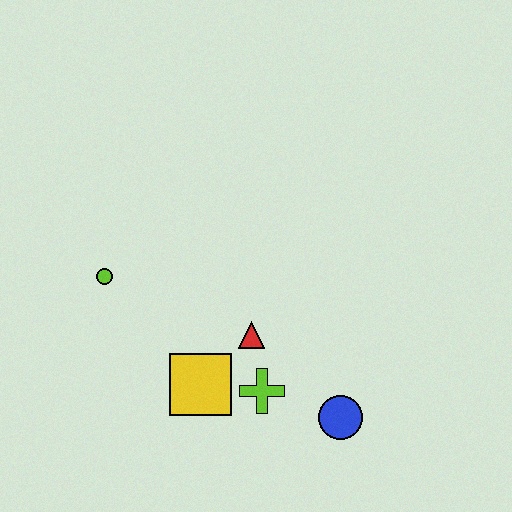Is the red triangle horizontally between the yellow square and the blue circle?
Yes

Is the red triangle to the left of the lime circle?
No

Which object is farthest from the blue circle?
The lime circle is farthest from the blue circle.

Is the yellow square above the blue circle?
Yes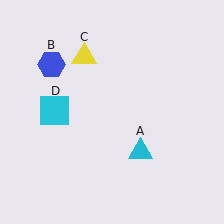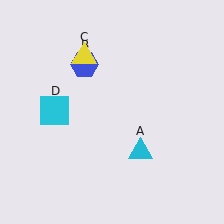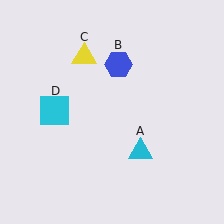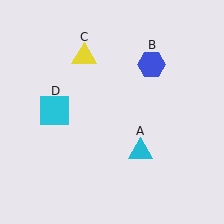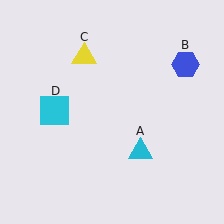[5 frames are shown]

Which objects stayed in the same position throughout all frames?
Cyan triangle (object A) and yellow triangle (object C) and cyan square (object D) remained stationary.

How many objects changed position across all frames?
1 object changed position: blue hexagon (object B).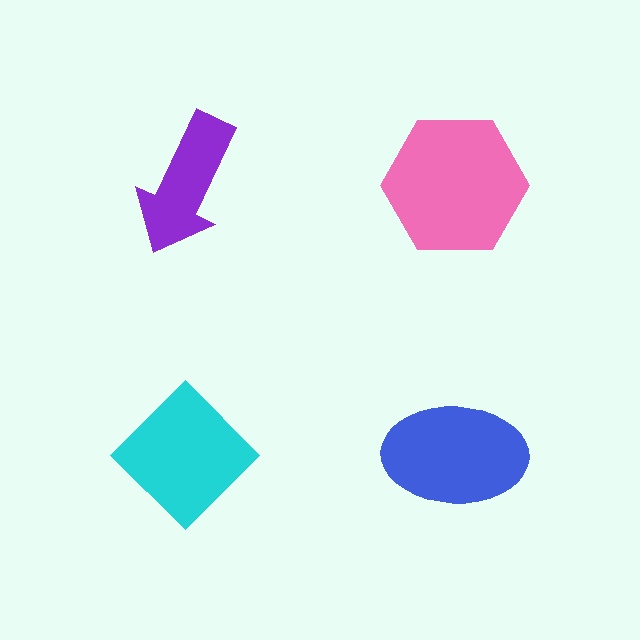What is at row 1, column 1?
A purple arrow.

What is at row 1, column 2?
A pink hexagon.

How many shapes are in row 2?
2 shapes.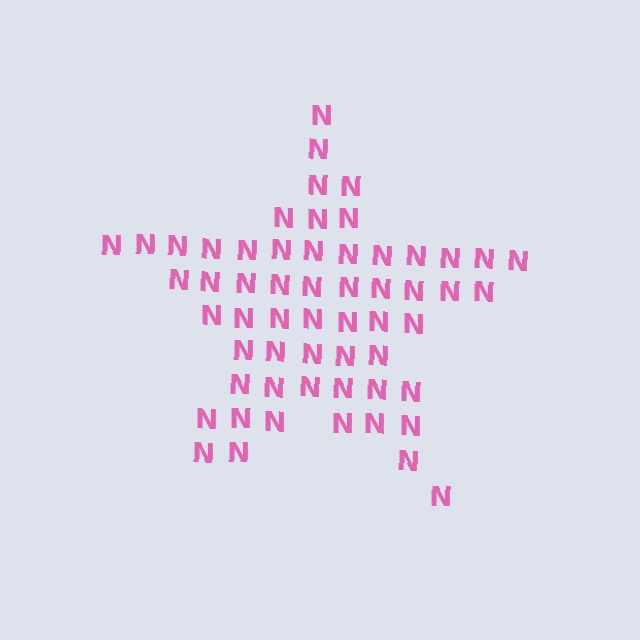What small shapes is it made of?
It is made of small letter N's.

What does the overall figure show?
The overall figure shows a star.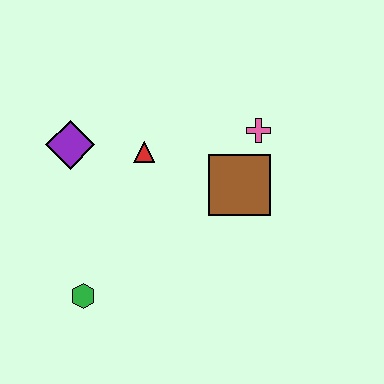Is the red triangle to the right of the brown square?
No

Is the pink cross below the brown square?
No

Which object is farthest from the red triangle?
The green hexagon is farthest from the red triangle.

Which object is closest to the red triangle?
The purple diamond is closest to the red triangle.